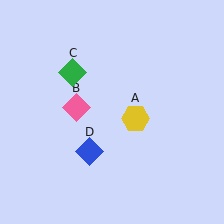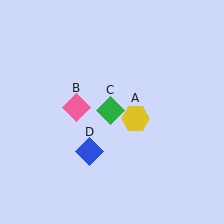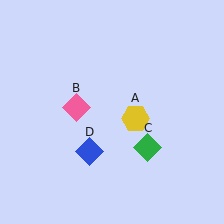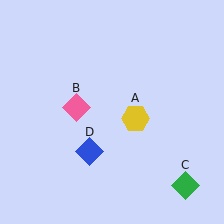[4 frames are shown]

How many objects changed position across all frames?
1 object changed position: green diamond (object C).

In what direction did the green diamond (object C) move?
The green diamond (object C) moved down and to the right.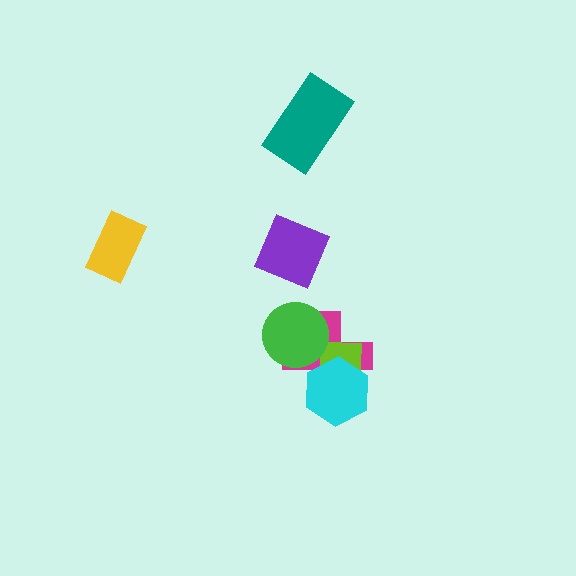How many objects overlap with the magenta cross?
3 objects overlap with the magenta cross.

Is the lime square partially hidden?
Yes, it is partially covered by another shape.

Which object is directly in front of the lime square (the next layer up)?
The green circle is directly in front of the lime square.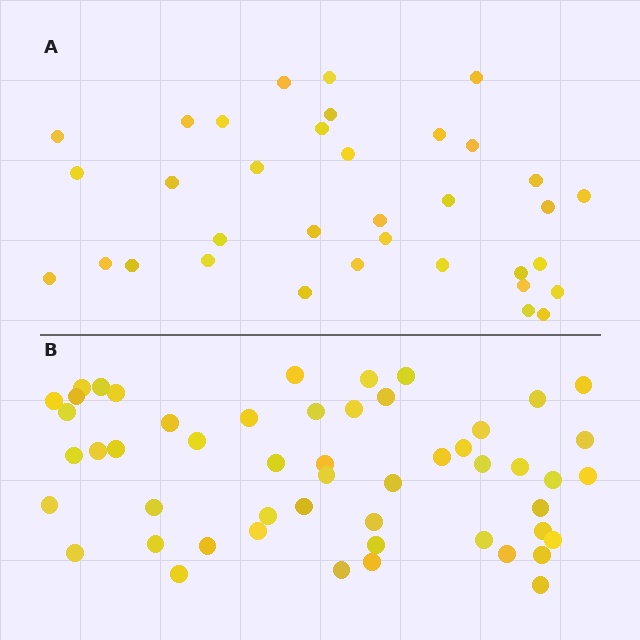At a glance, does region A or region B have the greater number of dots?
Region B (the bottom region) has more dots.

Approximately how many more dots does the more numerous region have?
Region B has approximately 15 more dots than region A.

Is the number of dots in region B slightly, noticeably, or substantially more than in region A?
Region B has substantially more. The ratio is roughly 1.5 to 1.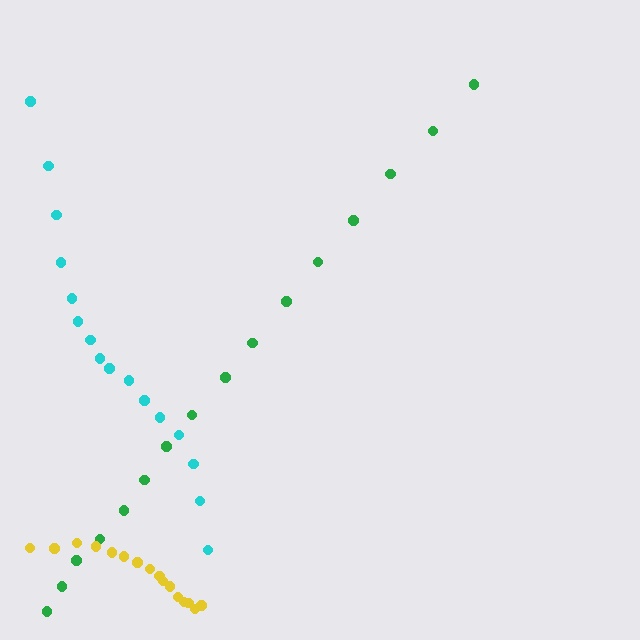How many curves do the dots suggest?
There are 3 distinct paths.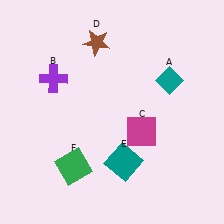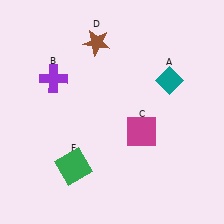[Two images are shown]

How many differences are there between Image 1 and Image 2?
There is 1 difference between the two images.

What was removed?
The teal square (E) was removed in Image 2.